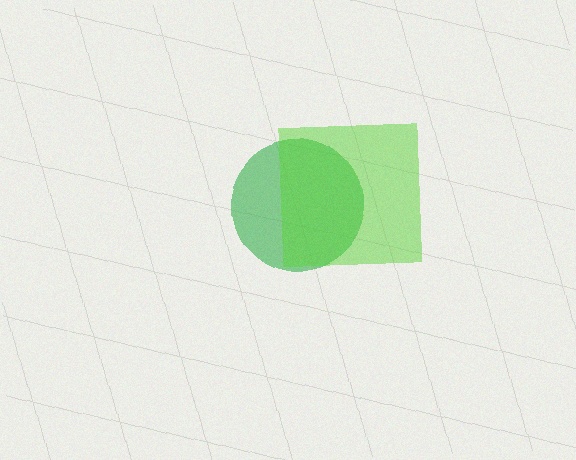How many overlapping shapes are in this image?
There are 2 overlapping shapes in the image.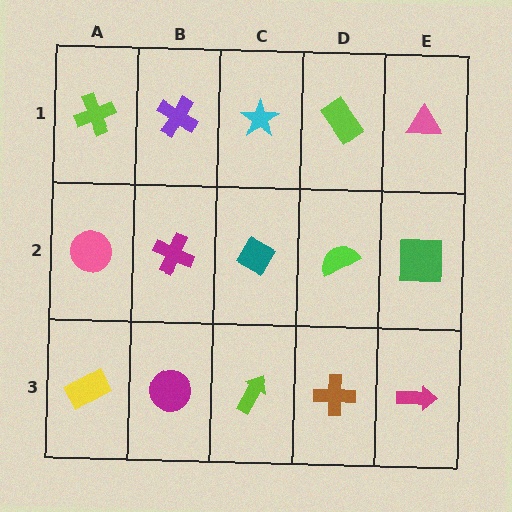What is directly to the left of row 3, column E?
A brown cross.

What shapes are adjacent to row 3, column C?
A teal diamond (row 2, column C), a magenta circle (row 3, column B), a brown cross (row 3, column D).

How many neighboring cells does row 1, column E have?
2.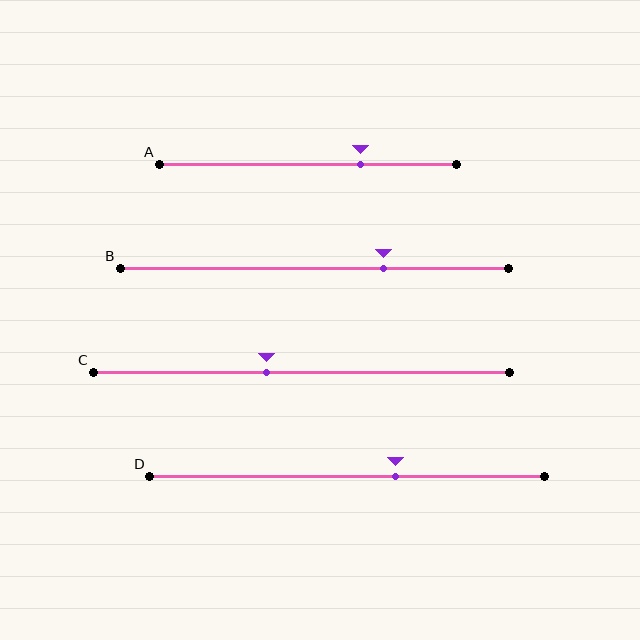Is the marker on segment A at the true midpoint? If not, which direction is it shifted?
No, the marker on segment A is shifted to the right by about 18% of the segment length.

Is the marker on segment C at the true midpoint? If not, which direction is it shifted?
No, the marker on segment C is shifted to the left by about 8% of the segment length.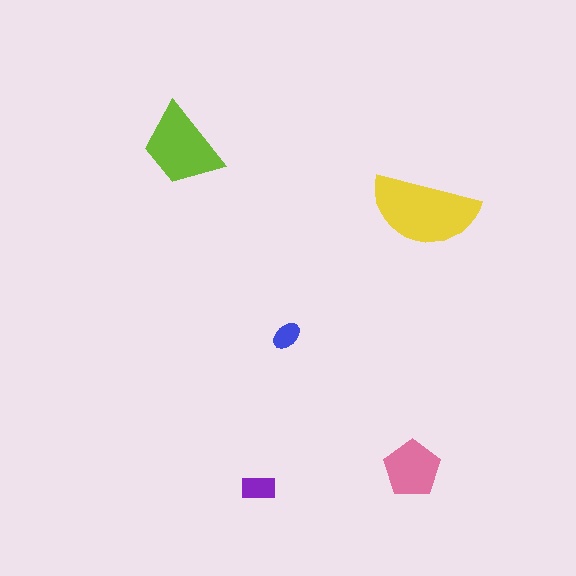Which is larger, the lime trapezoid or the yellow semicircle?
The yellow semicircle.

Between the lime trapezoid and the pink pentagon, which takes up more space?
The lime trapezoid.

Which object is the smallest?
The blue ellipse.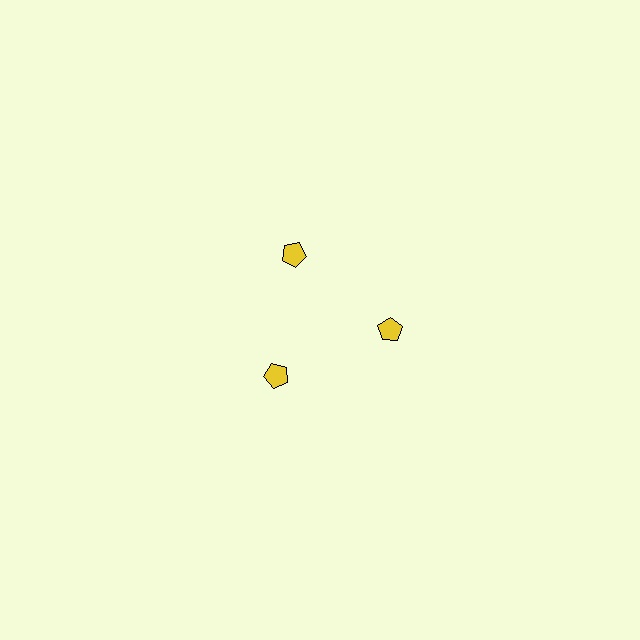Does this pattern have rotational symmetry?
Yes, this pattern has 3-fold rotational symmetry. It looks the same after rotating 120 degrees around the center.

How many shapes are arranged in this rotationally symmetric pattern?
There are 3 shapes, arranged in 3 groups of 1.